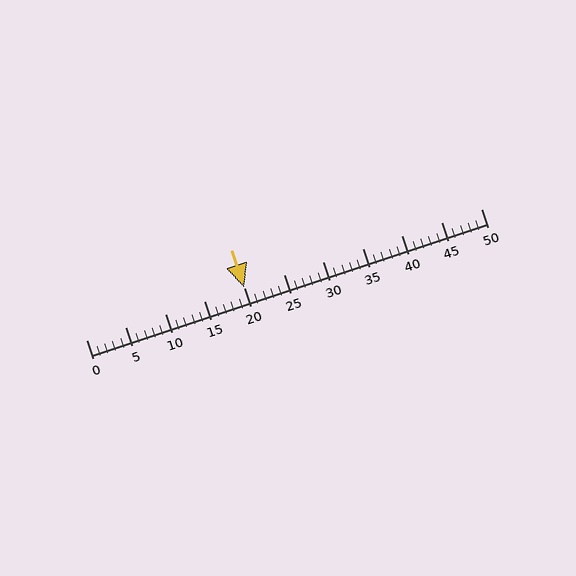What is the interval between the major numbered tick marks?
The major tick marks are spaced 5 units apart.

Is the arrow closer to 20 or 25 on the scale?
The arrow is closer to 20.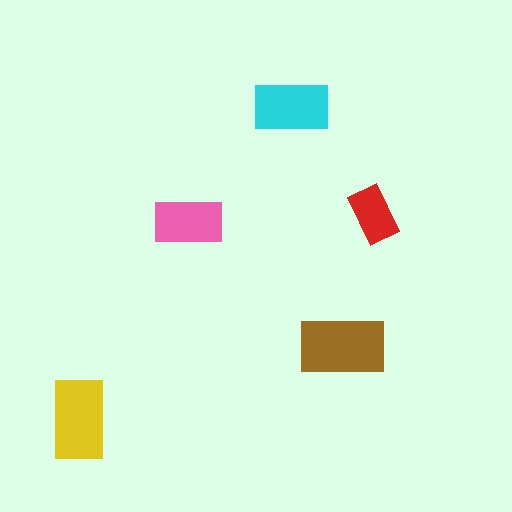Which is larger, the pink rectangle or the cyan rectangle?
The cyan one.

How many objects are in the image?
There are 5 objects in the image.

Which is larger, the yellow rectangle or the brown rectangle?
The brown one.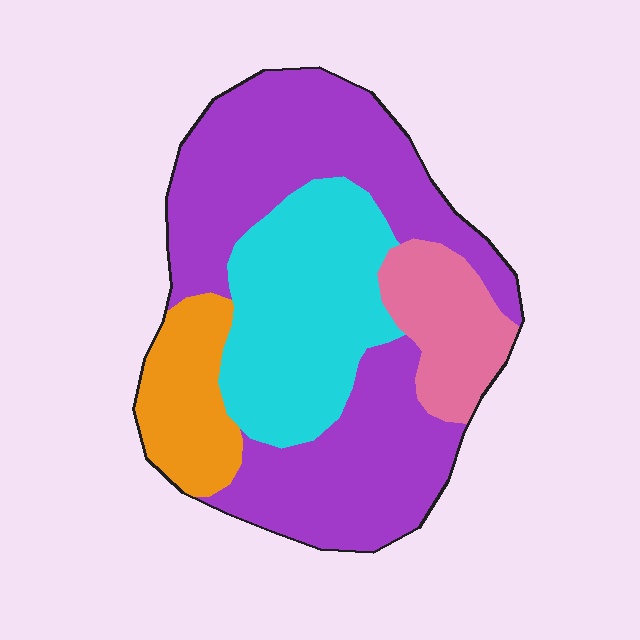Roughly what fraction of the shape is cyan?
Cyan covers roughly 25% of the shape.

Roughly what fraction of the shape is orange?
Orange takes up about one eighth (1/8) of the shape.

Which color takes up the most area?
Purple, at roughly 50%.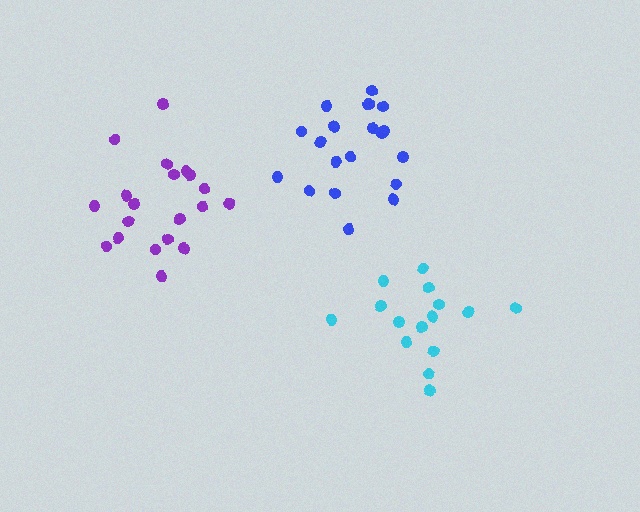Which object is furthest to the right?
The cyan cluster is rightmost.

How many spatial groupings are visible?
There are 3 spatial groupings.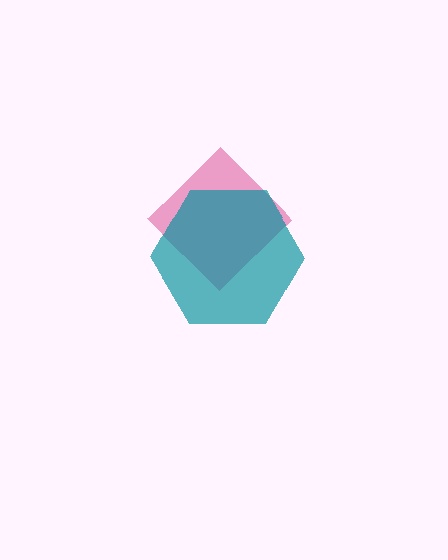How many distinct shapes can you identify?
There are 2 distinct shapes: a pink diamond, a teal hexagon.